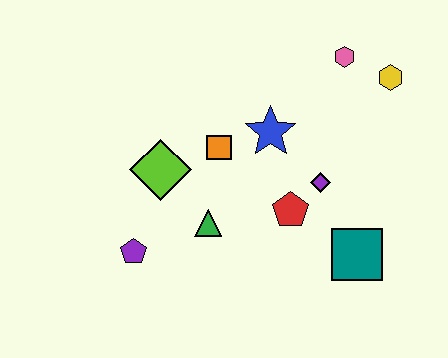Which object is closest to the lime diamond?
The orange square is closest to the lime diamond.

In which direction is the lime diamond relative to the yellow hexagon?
The lime diamond is to the left of the yellow hexagon.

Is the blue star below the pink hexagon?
Yes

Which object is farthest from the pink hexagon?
The purple pentagon is farthest from the pink hexagon.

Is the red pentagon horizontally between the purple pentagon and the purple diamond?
Yes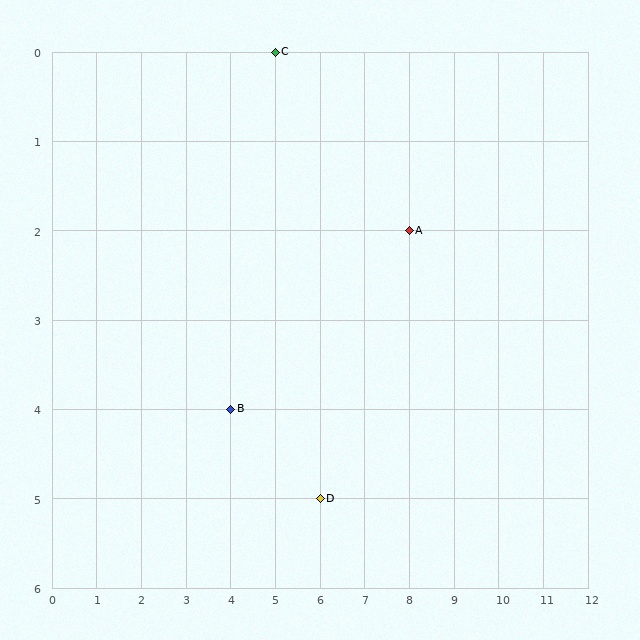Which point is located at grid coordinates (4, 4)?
Point B is at (4, 4).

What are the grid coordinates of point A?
Point A is at grid coordinates (8, 2).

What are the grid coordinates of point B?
Point B is at grid coordinates (4, 4).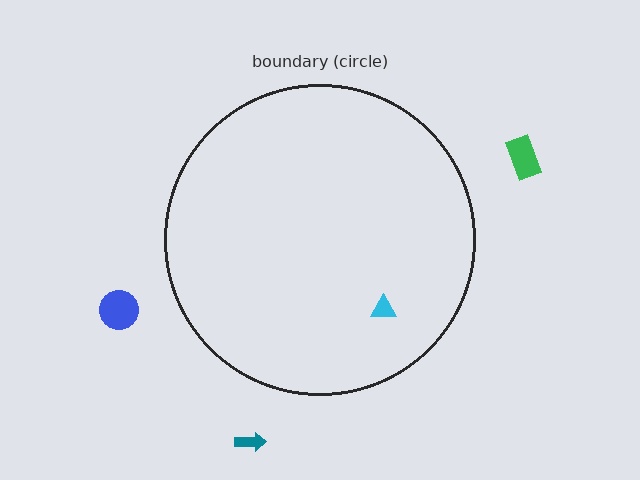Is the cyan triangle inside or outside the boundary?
Inside.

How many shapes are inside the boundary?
1 inside, 3 outside.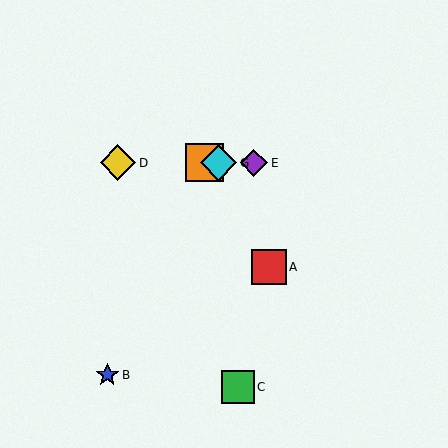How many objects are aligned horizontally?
4 objects (D, E, F, G) are aligned horizontally.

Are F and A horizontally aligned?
No, F is at y≈163 and A is at y≈267.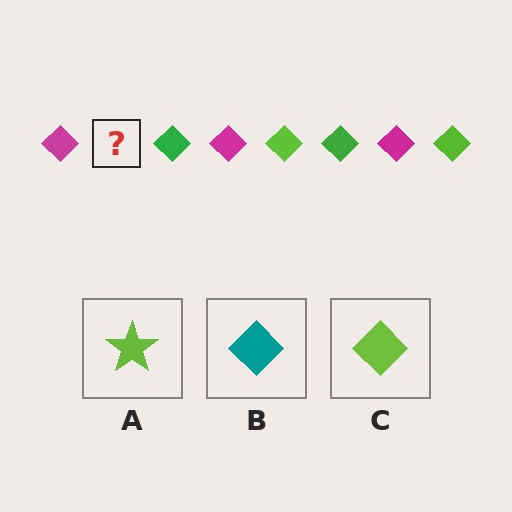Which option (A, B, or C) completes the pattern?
C.